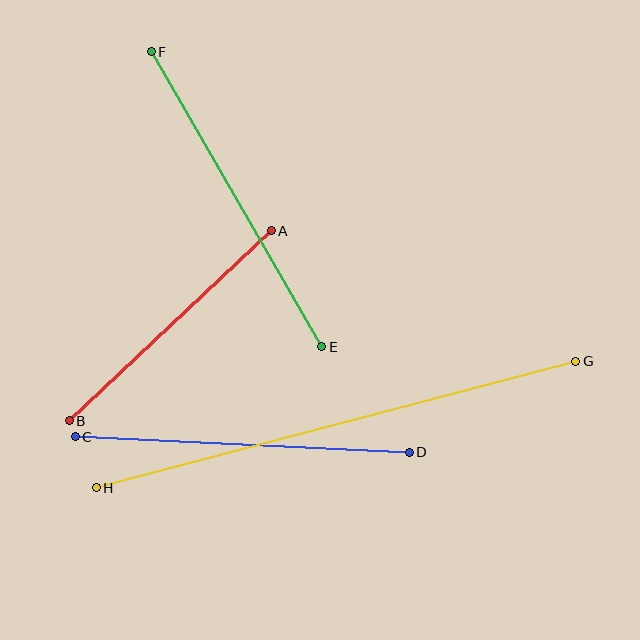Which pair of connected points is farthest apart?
Points G and H are farthest apart.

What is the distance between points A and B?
The distance is approximately 277 pixels.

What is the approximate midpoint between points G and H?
The midpoint is at approximately (336, 424) pixels.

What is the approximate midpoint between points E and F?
The midpoint is at approximately (237, 199) pixels.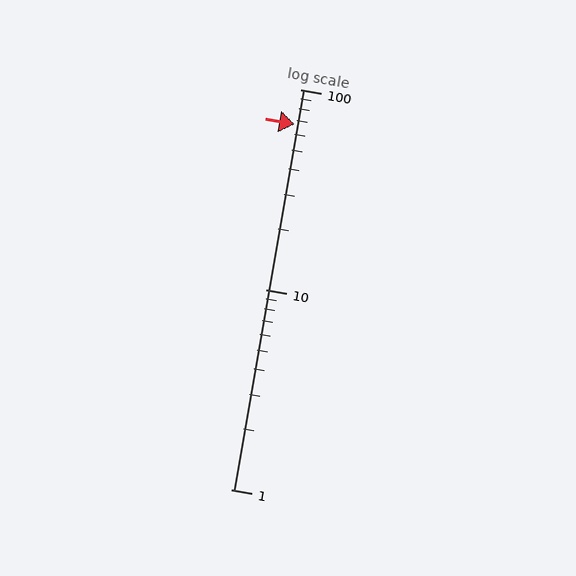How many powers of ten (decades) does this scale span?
The scale spans 2 decades, from 1 to 100.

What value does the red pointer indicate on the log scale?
The pointer indicates approximately 67.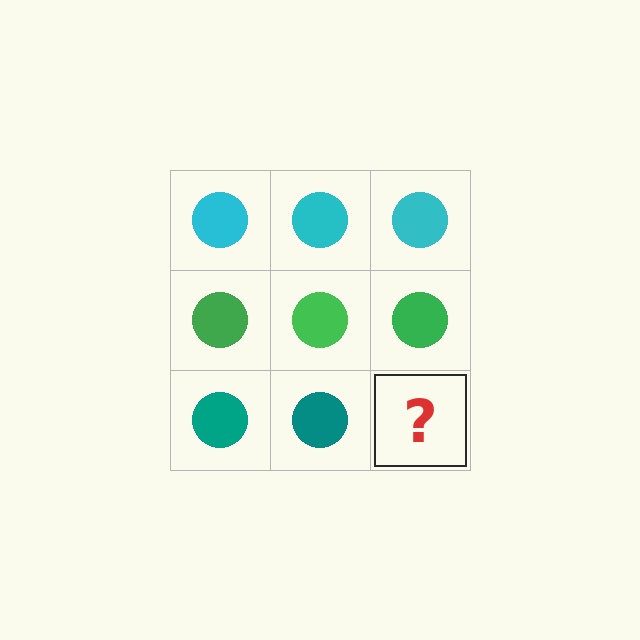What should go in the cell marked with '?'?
The missing cell should contain a teal circle.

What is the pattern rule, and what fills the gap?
The rule is that each row has a consistent color. The gap should be filled with a teal circle.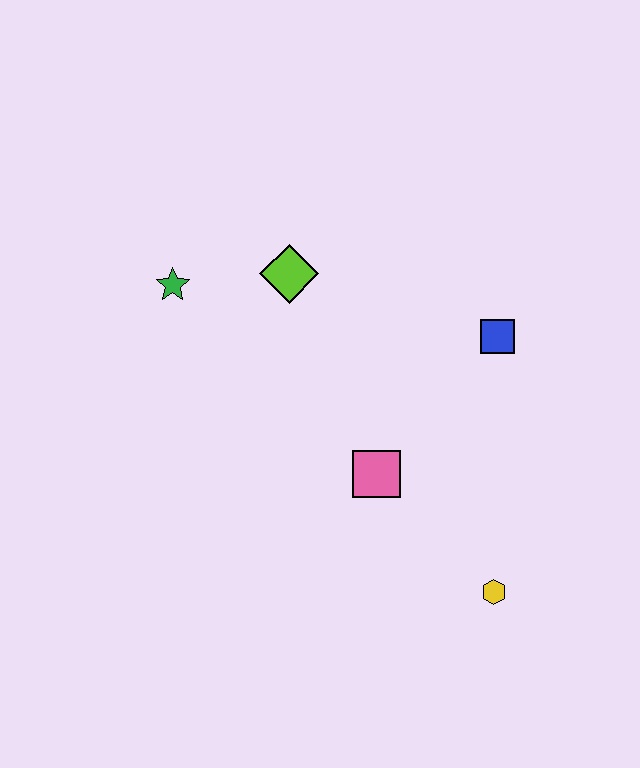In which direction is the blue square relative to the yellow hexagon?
The blue square is above the yellow hexagon.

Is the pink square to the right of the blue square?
No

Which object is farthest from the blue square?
The green star is farthest from the blue square.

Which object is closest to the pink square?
The yellow hexagon is closest to the pink square.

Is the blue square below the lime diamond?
Yes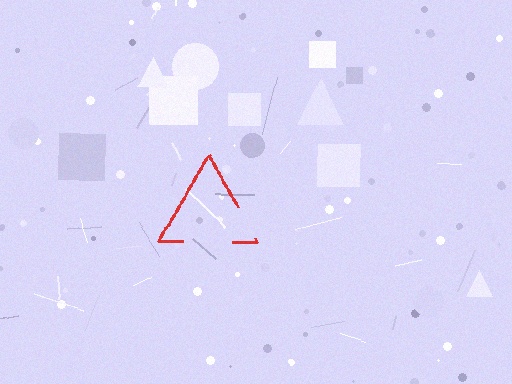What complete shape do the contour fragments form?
The contour fragments form a triangle.